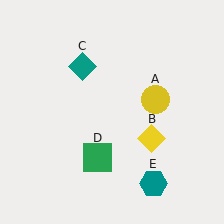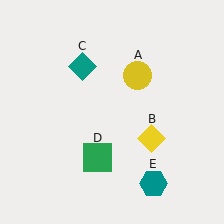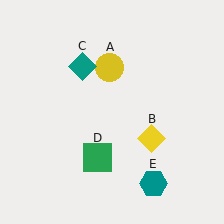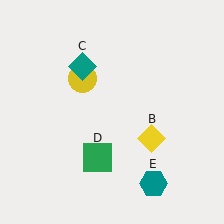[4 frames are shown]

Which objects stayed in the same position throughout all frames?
Yellow diamond (object B) and teal diamond (object C) and green square (object D) and teal hexagon (object E) remained stationary.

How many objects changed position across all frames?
1 object changed position: yellow circle (object A).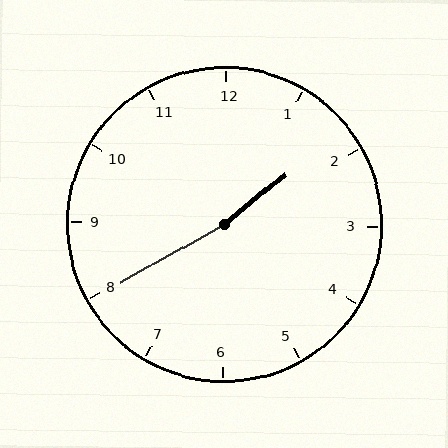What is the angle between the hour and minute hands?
Approximately 170 degrees.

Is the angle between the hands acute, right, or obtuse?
It is obtuse.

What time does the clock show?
1:40.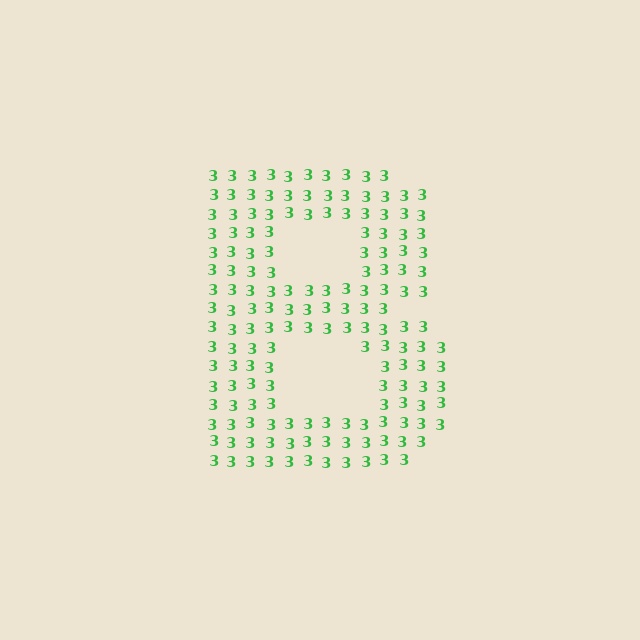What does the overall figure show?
The overall figure shows the letter B.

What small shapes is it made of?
It is made of small digit 3's.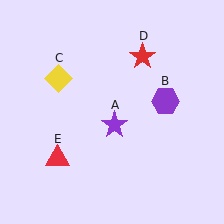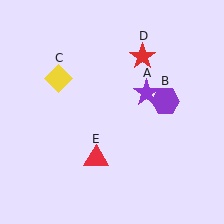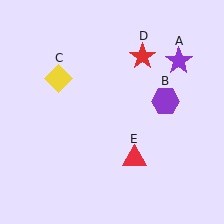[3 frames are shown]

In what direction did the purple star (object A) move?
The purple star (object A) moved up and to the right.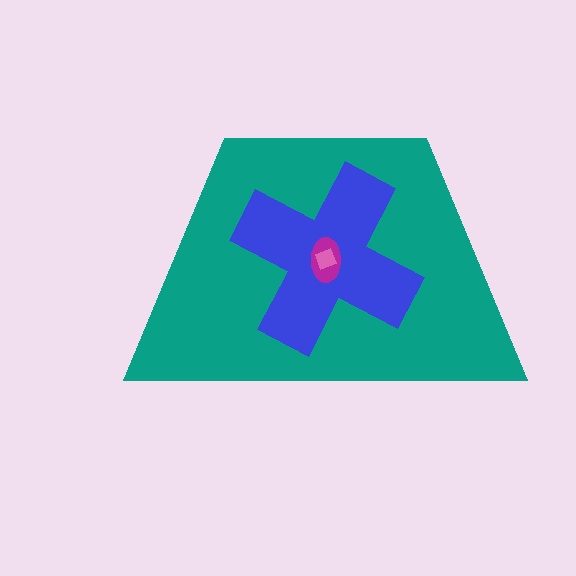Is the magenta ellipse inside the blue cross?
Yes.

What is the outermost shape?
The teal trapezoid.